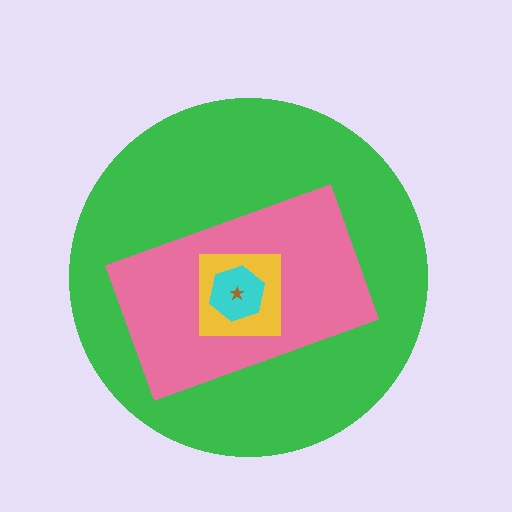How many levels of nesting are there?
5.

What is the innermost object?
The brown star.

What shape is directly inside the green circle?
The pink rectangle.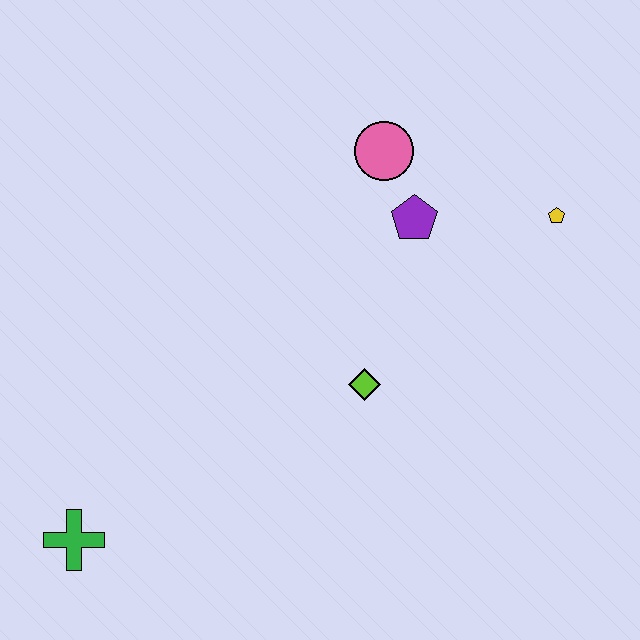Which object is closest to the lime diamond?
The purple pentagon is closest to the lime diamond.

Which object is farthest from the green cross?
The yellow pentagon is farthest from the green cross.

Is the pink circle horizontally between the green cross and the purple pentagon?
Yes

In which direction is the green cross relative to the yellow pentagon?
The green cross is to the left of the yellow pentagon.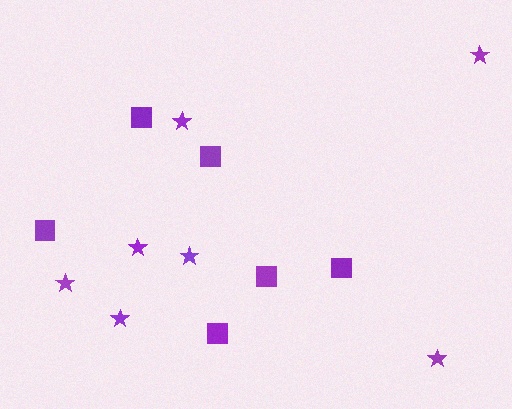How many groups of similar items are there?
There are 2 groups: one group of stars (7) and one group of squares (6).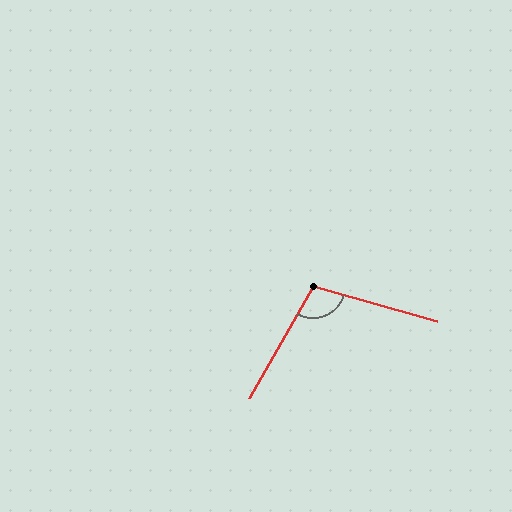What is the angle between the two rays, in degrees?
Approximately 104 degrees.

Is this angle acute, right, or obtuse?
It is obtuse.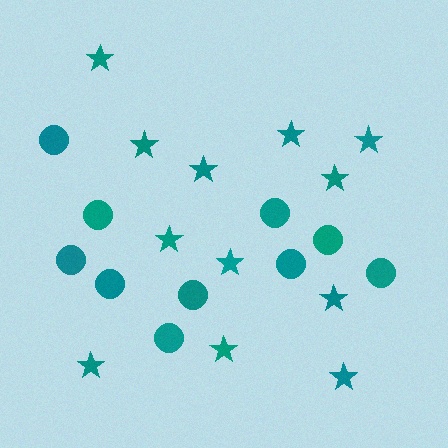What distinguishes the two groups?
There are 2 groups: one group of stars (12) and one group of circles (10).